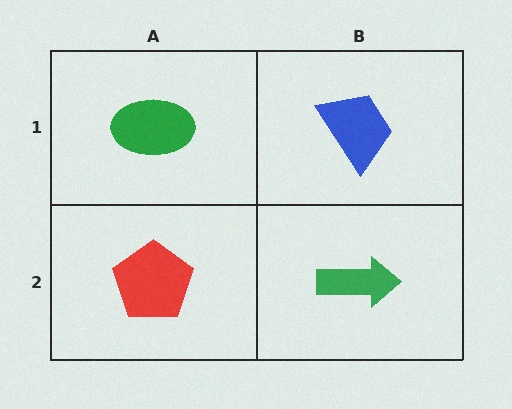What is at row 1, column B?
A blue trapezoid.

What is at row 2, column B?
A green arrow.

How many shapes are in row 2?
2 shapes.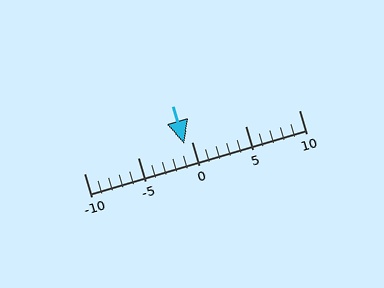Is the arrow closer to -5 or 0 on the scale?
The arrow is closer to 0.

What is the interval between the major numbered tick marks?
The major tick marks are spaced 5 units apart.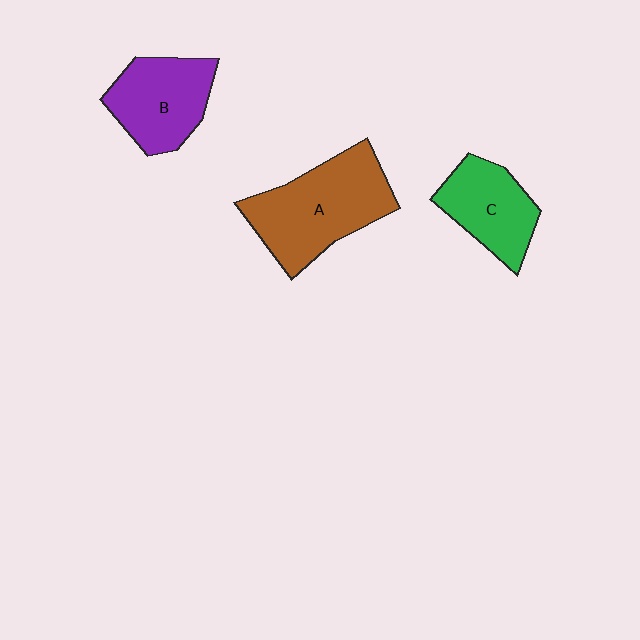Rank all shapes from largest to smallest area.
From largest to smallest: A (brown), B (purple), C (green).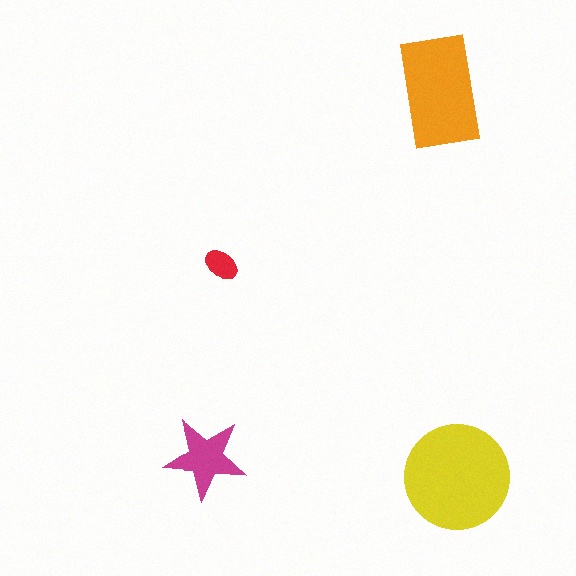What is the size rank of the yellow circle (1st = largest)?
1st.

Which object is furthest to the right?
The yellow circle is rightmost.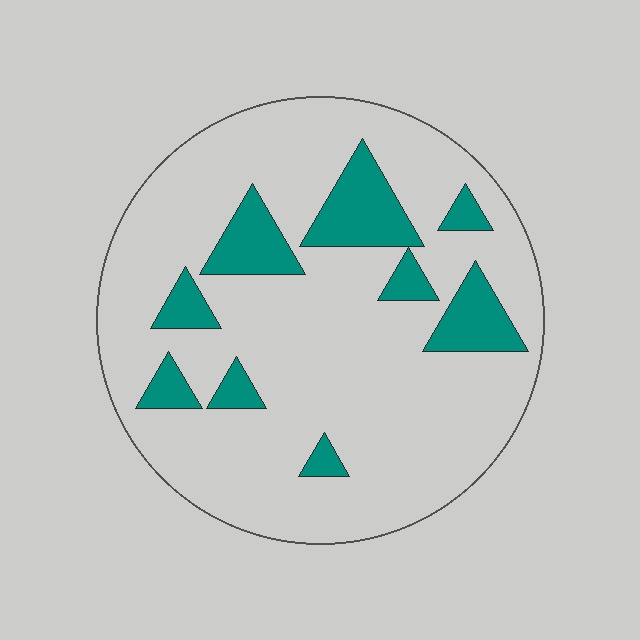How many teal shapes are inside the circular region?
9.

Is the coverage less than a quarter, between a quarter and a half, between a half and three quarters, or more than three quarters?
Less than a quarter.